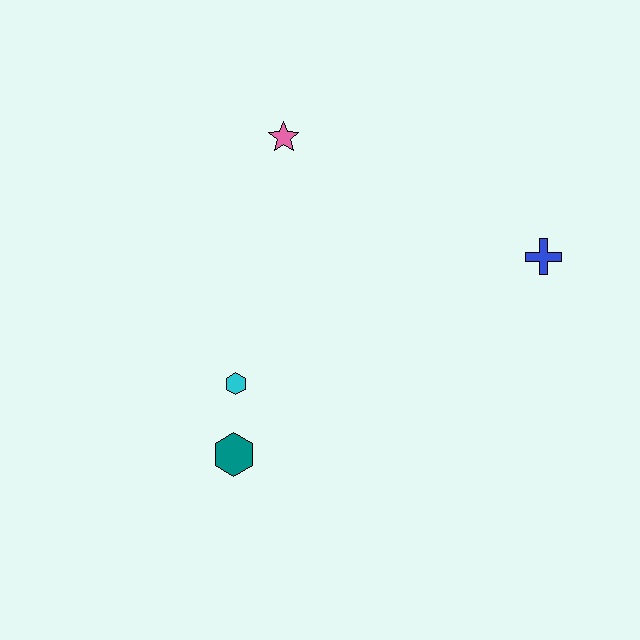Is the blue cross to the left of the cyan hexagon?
No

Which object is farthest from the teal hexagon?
The blue cross is farthest from the teal hexagon.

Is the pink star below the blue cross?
No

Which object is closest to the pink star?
The cyan hexagon is closest to the pink star.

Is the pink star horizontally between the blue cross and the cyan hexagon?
Yes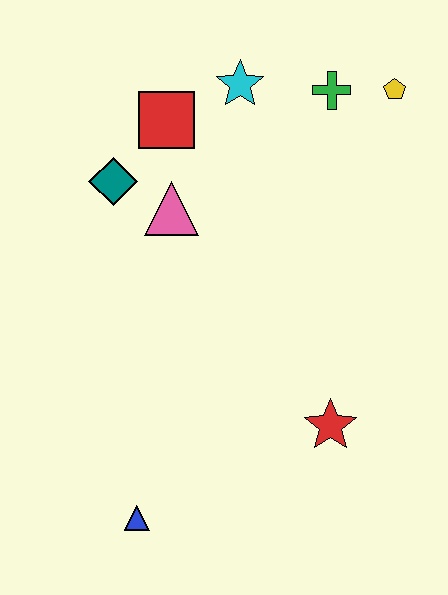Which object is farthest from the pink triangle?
The blue triangle is farthest from the pink triangle.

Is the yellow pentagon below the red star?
No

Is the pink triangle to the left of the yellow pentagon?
Yes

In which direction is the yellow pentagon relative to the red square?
The yellow pentagon is to the right of the red square.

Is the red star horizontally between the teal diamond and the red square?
No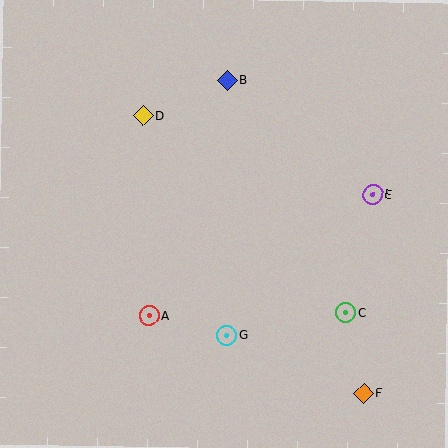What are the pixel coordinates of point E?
Point E is at (373, 194).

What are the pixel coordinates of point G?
Point G is at (227, 335).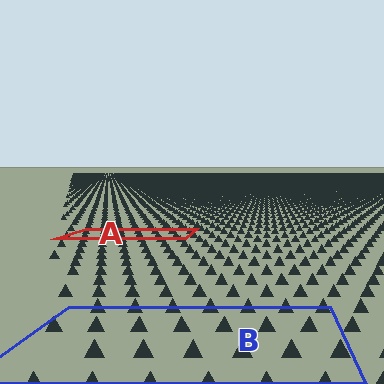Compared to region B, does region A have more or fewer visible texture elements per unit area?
Region A has more texture elements per unit area — they are packed more densely because it is farther away.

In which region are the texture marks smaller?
The texture marks are smaller in region A, because it is farther away.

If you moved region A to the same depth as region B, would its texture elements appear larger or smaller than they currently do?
They would appear larger. At a closer depth, the same texture elements are projected at a bigger on-screen size.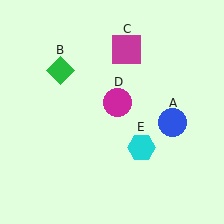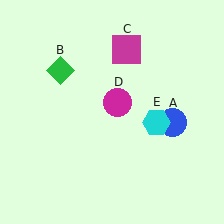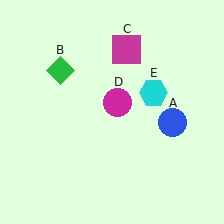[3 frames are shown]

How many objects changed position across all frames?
1 object changed position: cyan hexagon (object E).